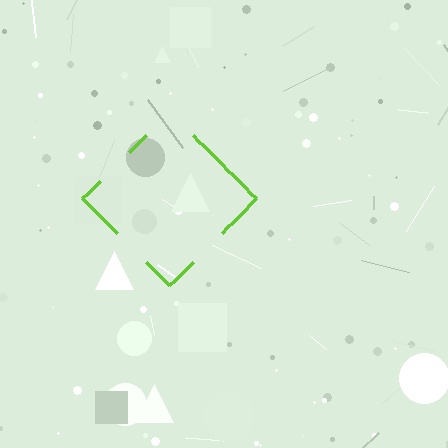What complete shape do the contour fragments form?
The contour fragments form a diamond.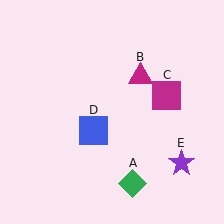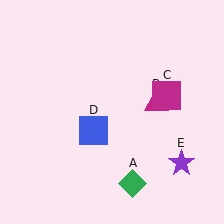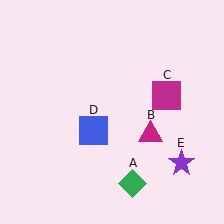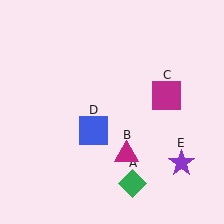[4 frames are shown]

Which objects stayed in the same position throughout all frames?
Green diamond (object A) and magenta square (object C) and blue square (object D) and purple star (object E) remained stationary.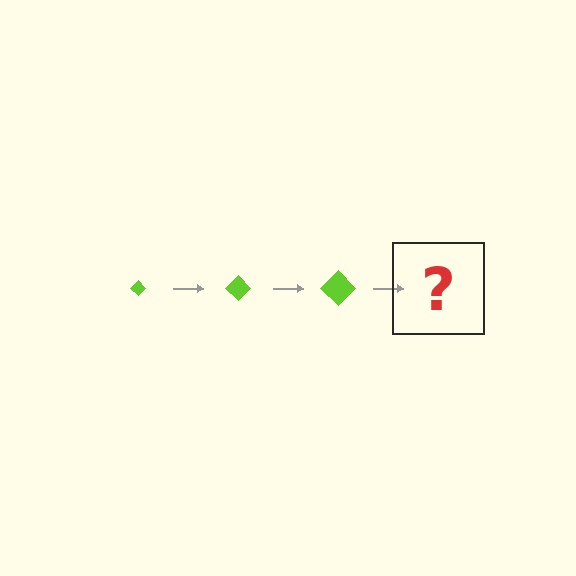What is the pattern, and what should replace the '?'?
The pattern is that the diamond gets progressively larger each step. The '?' should be a lime diamond, larger than the previous one.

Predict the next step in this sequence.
The next step is a lime diamond, larger than the previous one.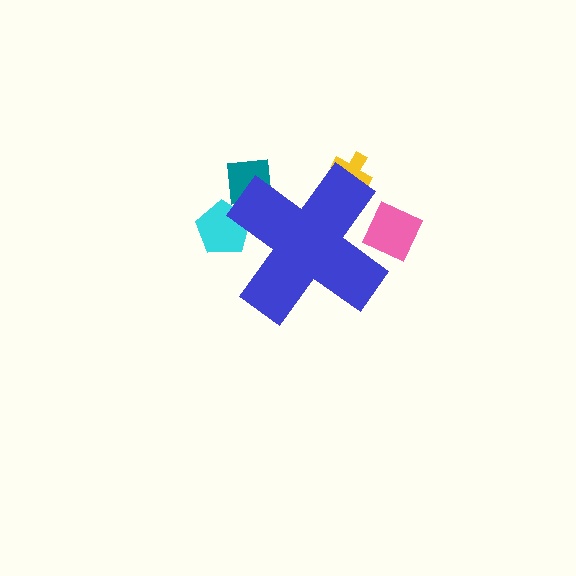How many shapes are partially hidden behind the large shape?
4 shapes are partially hidden.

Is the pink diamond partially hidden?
Yes, the pink diamond is partially hidden behind the blue cross.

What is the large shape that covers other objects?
A blue cross.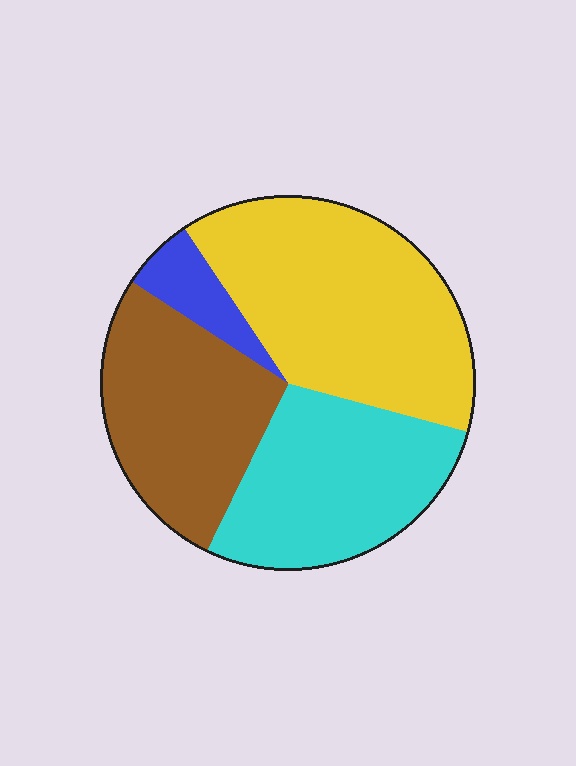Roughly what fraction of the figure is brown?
Brown covers 27% of the figure.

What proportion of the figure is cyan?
Cyan takes up between a sixth and a third of the figure.